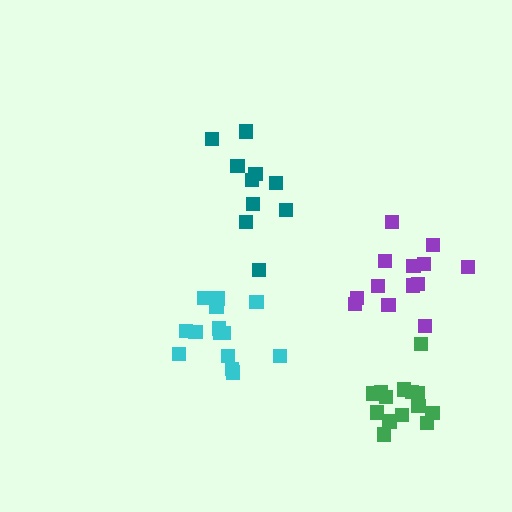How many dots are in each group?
Group 1: 10 dots, Group 2: 14 dots, Group 3: 14 dots, Group 4: 13 dots (51 total).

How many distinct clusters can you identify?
There are 4 distinct clusters.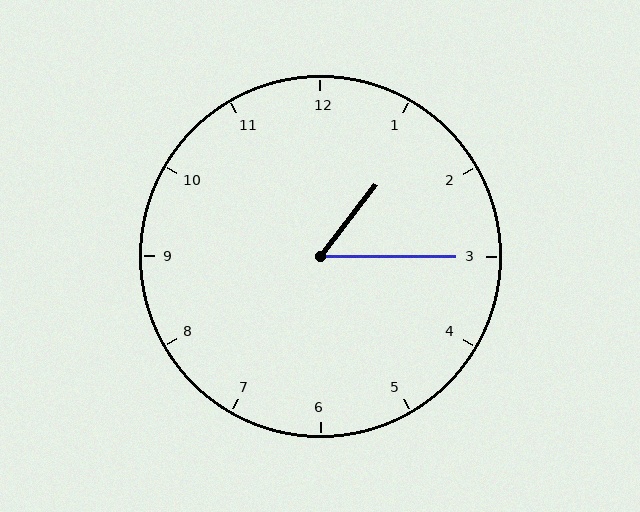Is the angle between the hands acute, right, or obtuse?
It is acute.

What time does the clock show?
1:15.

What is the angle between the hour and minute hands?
Approximately 52 degrees.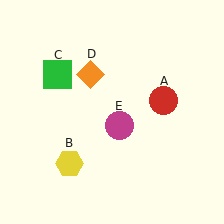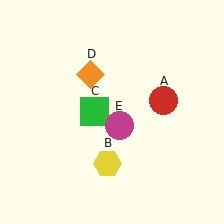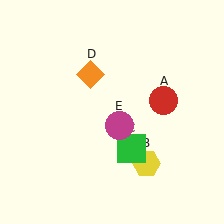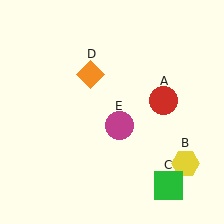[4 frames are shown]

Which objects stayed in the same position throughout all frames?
Red circle (object A) and orange diamond (object D) and magenta circle (object E) remained stationary.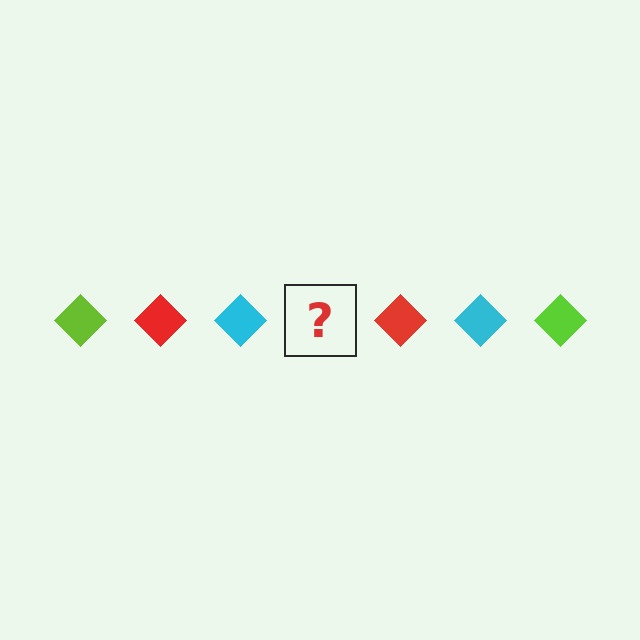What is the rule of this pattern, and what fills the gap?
The rule is that the pattern cycles through lime, red, cyan diamonds. The gap should be filled with a lime diamond.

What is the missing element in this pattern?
The missing element is a lime diamond.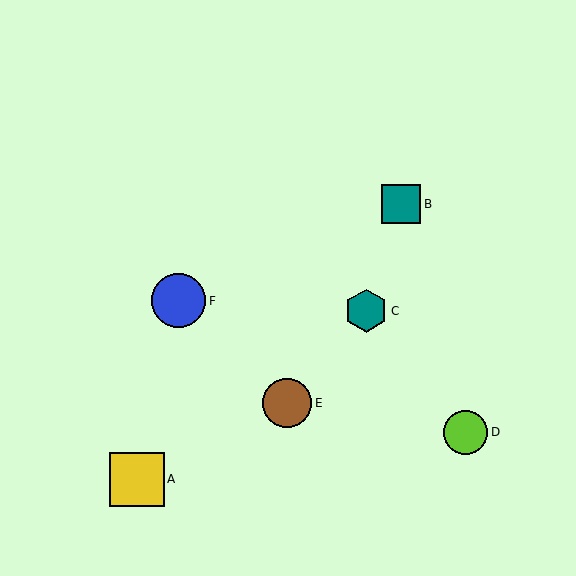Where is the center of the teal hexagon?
The center of the teal hexagon is at (366, 311).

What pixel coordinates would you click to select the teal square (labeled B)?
Click at (401, 204) to select the teal square B.